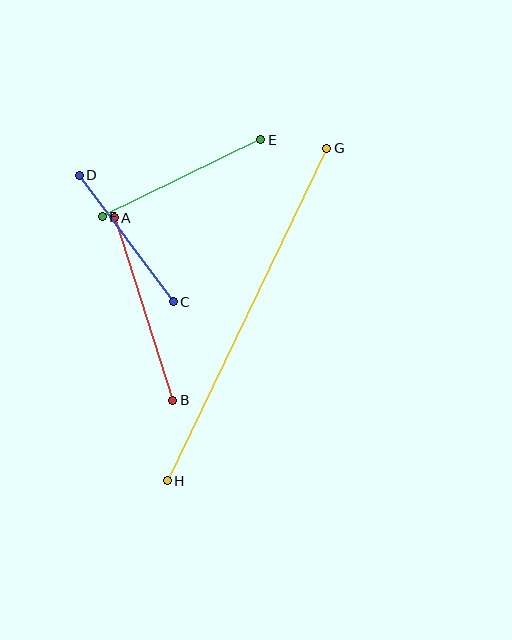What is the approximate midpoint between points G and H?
The midpoint is at approximately (247, 314) pixels.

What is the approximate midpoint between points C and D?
The midpoint is at approximately (126, 239) pixels.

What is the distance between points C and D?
The distance is approximately 158 pixels.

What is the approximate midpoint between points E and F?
The midpoint is at approximately (181, 178) pixels.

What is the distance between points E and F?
The distance is approximately 176 pixels.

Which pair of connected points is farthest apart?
Points G and H are farthest apart.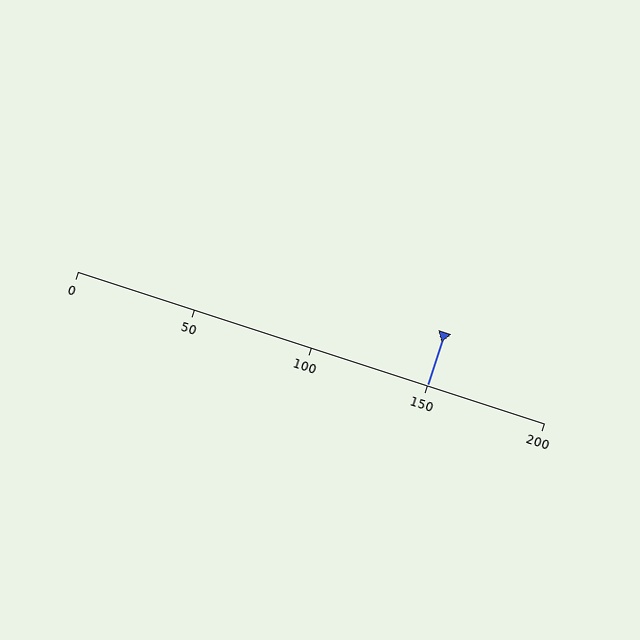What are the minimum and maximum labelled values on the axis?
The axis runs from 0 to 200.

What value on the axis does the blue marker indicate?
The marker indicates approximately 150.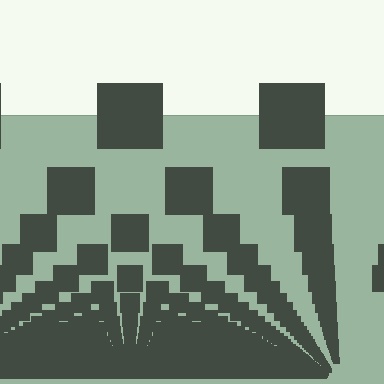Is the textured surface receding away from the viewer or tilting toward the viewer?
The surface appears to tilt toward the viewer. Texture elements get larger and sparser toward the top.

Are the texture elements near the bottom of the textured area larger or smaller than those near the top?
Smaller. The gradient is inverted — elements near the bottom are smaller and denser.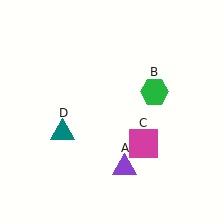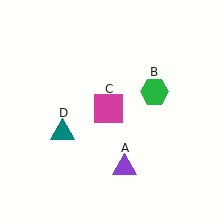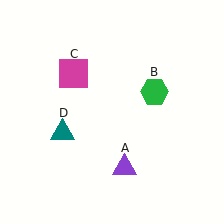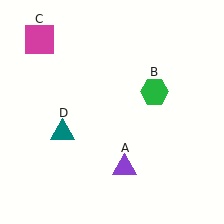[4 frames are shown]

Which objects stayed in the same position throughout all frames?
Purple triangle (object A) and green hexagon (object B) and teal triangle (object D) remained stationary.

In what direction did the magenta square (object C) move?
The magenta square (object C) moved up and to the left.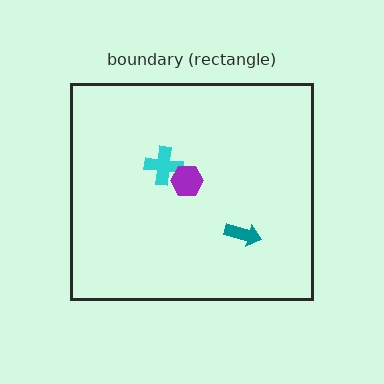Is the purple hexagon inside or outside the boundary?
Inside.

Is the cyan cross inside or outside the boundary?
Inside.